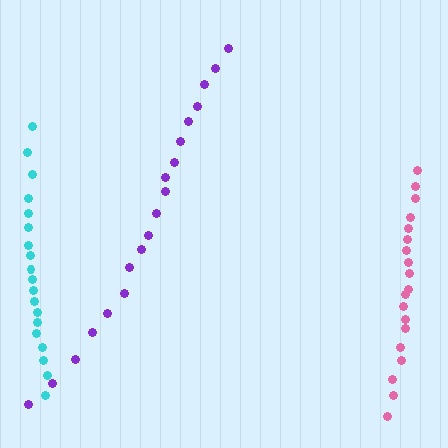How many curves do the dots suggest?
There are 3 distinct paths.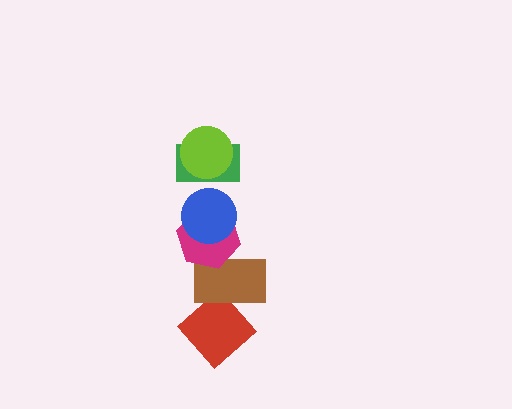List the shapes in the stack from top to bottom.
From top to bottom: the lime circle, the green rectangle, the blue circle, the magenta hexagon, the brown rectangle, the red diamond.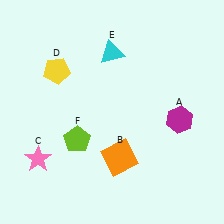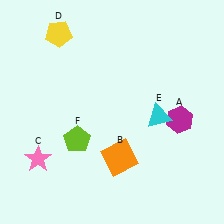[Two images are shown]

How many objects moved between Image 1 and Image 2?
2 objects moved between the two images.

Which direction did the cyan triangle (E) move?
The cyan triangle (E) moved down.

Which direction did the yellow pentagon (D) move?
The yellow pentagon (D) moved up.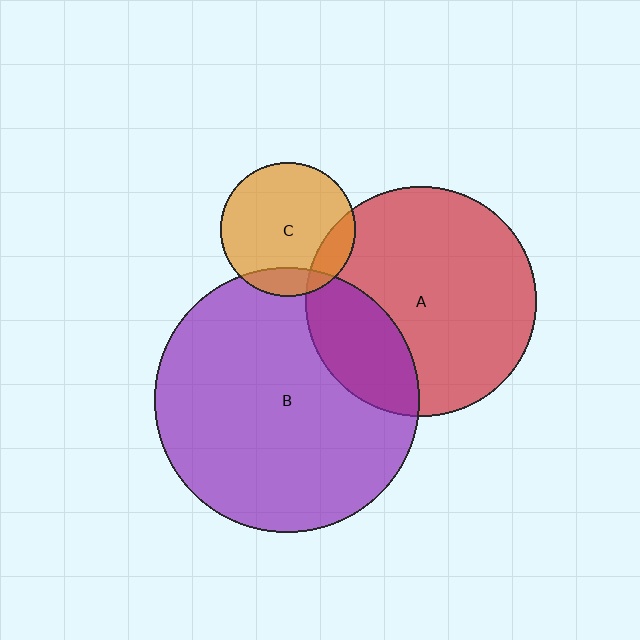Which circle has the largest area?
Circle B (purple).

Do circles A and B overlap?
Yes.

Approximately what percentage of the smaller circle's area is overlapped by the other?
Approximately 25%.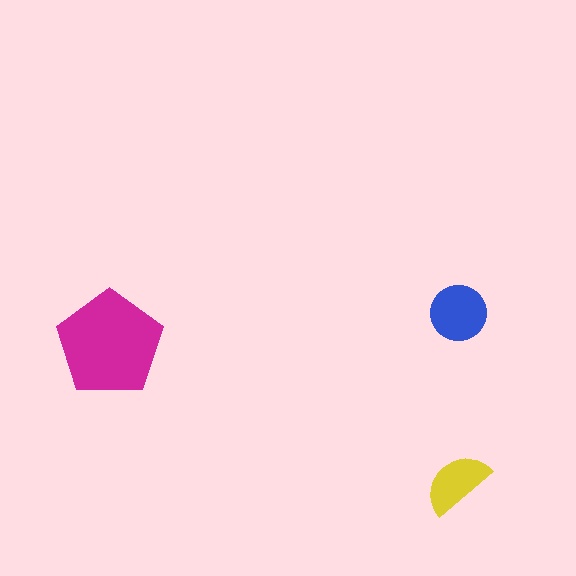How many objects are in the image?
There are 3 objects in the image.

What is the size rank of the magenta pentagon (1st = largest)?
1st.